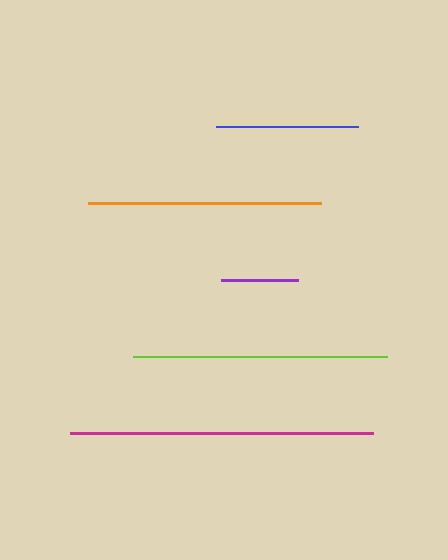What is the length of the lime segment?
The lime segment is approximately 254 pixels long.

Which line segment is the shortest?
The purple line is the shortest at approximately 78 pixels.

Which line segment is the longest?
The magenta line is the longest at approximately 303 pixels.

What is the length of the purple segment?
The purple segment is approximately 78 pixels long.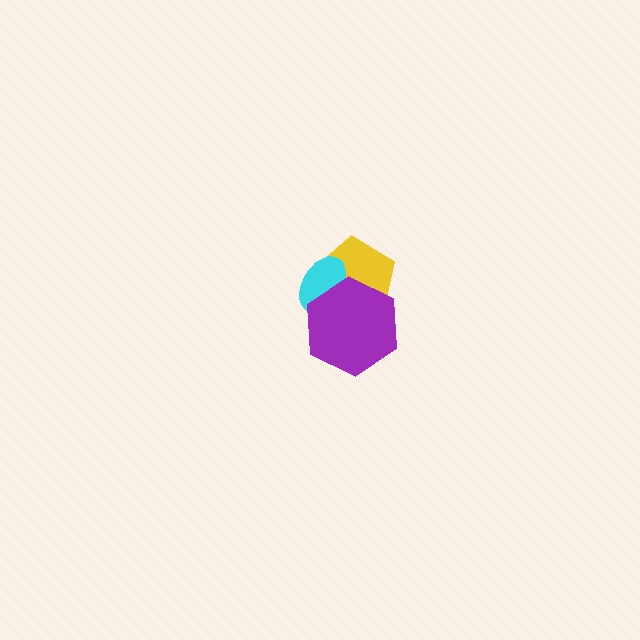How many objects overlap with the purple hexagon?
2 objects overlap with the purple hexagon.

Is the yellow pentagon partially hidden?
Yes, it is partially covered by another shape.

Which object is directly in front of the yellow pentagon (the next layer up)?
The cyan ellipse is directly in front of the yellow pentagon.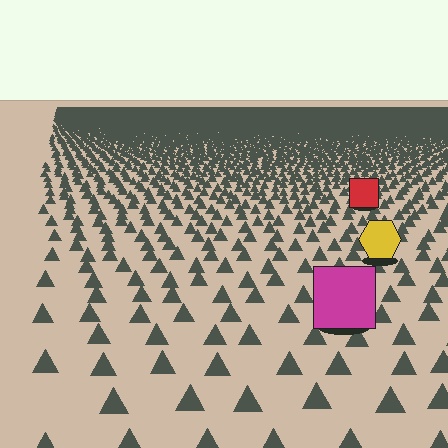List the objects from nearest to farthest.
From nearest to farthest: the magenta square, the yellow hexagon, the red square.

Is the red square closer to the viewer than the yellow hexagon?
No. The yellow hexagon is closer — you can tell from the texture gradient: the ground texture is coarser near it.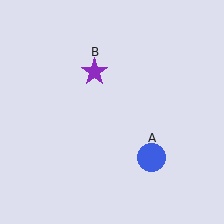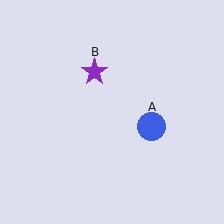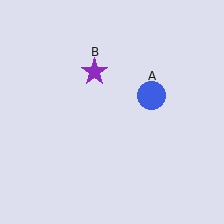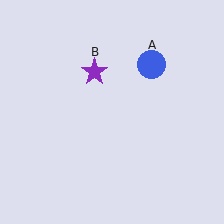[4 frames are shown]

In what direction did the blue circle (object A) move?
The blue circle (object A) moved up.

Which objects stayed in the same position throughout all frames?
Purple star (object B) remained stationary.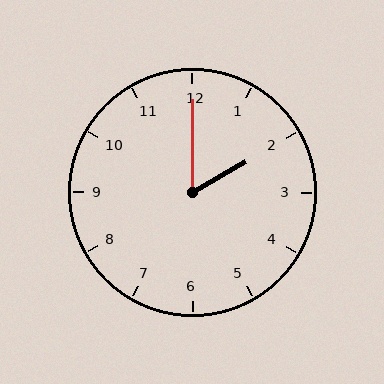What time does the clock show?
2:00.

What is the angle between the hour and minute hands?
Approximately 60 degrees.